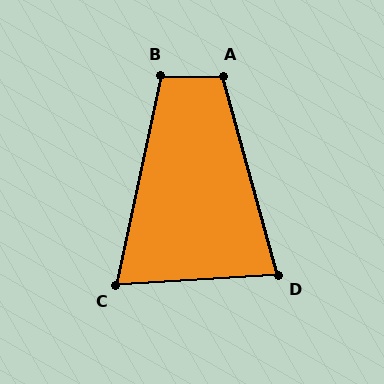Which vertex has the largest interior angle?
A, at approximately 106 degrees.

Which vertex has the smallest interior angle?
C, at approximately 74 degrees.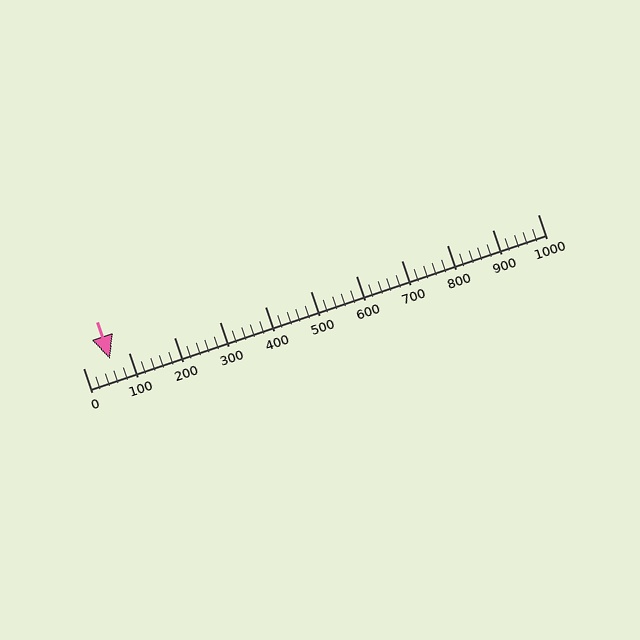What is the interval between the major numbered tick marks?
The major tick marks are spaced 100 units apart.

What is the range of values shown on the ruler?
The ruler shows values from 0 to 1000.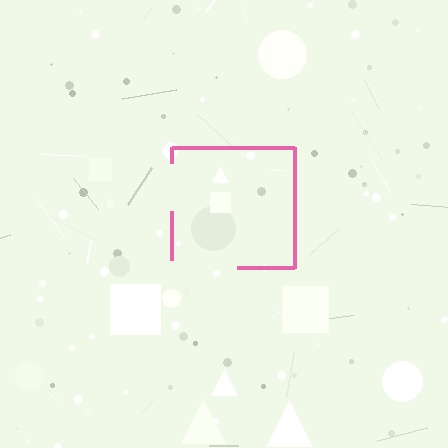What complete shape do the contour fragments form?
The contour fragments form a square.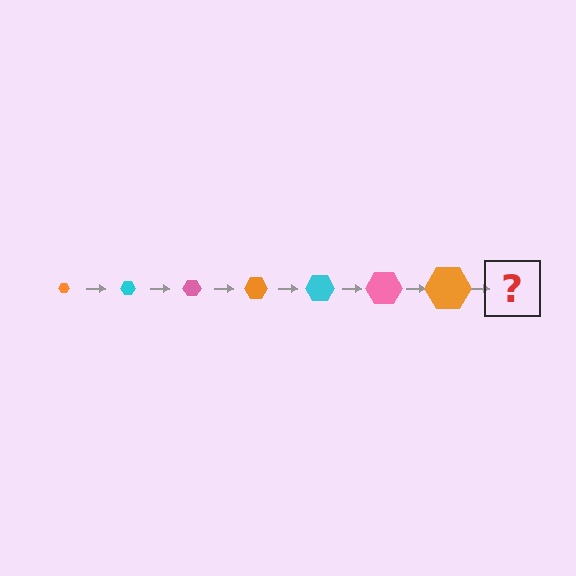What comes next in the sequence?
The next element should be a cyan hexagon, larger than the previous one.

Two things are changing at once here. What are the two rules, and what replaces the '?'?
The two rules are that the hexagon grows larger each step and the color cycles through orange, cyan, and pink. The '?' should be a cyan hexagon, larger than the previous one.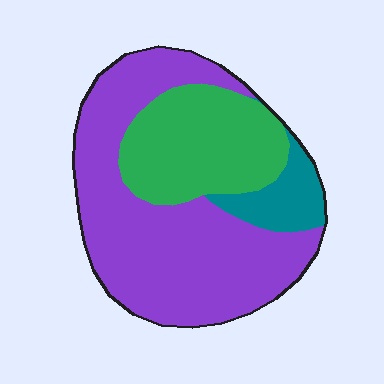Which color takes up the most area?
Purple, at roughly 60%.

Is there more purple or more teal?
Purple.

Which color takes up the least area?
Teal, at roughly 10%.